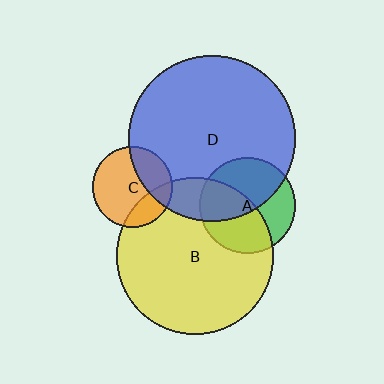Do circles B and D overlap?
Yes.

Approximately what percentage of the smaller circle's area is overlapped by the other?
Approximately 15%.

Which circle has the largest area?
Circle D (blue).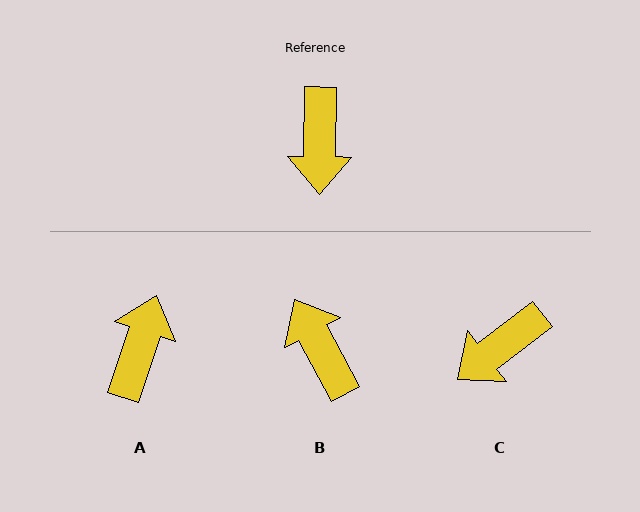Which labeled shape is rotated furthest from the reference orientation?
A, about 163 degrees away.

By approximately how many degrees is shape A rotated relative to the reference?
Approximately 163 degrees counter-clockwise.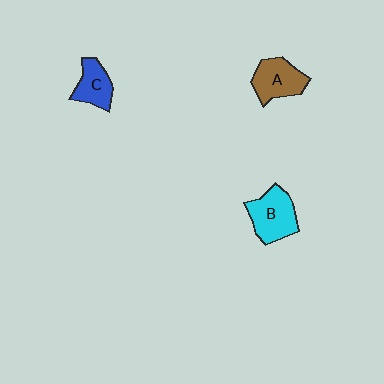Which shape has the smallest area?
Shape C (blue).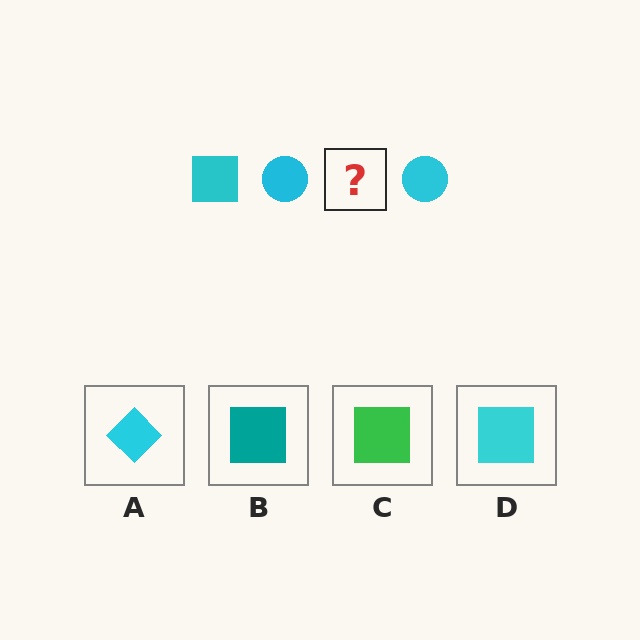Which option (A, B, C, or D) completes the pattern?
D.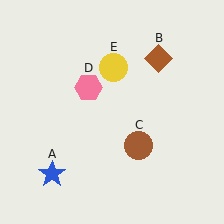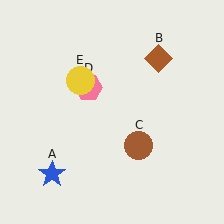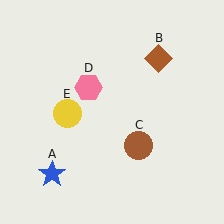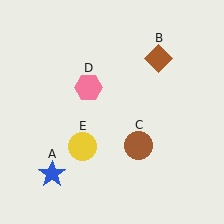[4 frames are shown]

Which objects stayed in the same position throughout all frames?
Blue star (object A) and brown diamond (object B) and brown circle (object C) and pink hexagon (object D) remained stationary.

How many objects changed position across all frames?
1 object changed position: yellow circle (object E).